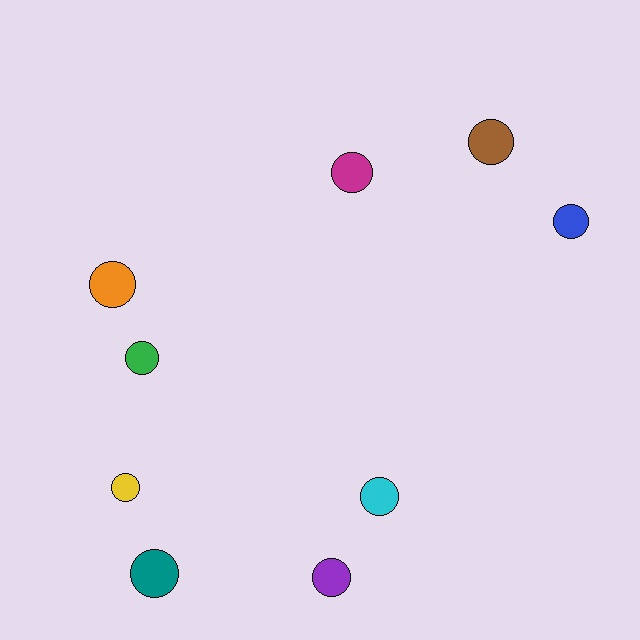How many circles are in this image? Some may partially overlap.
There are 9 circles.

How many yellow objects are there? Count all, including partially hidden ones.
There is 1 yellow object.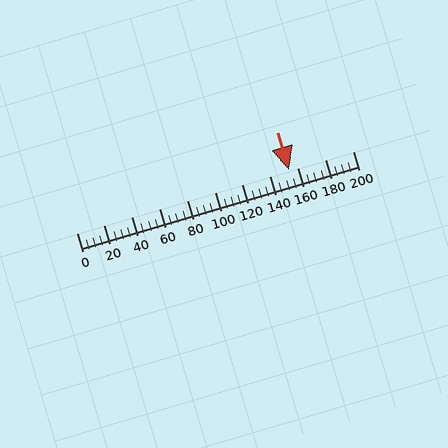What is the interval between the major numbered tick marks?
The major tick marks are spaced 20 units apart.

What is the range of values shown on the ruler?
The ruler shows values from 0 to 200.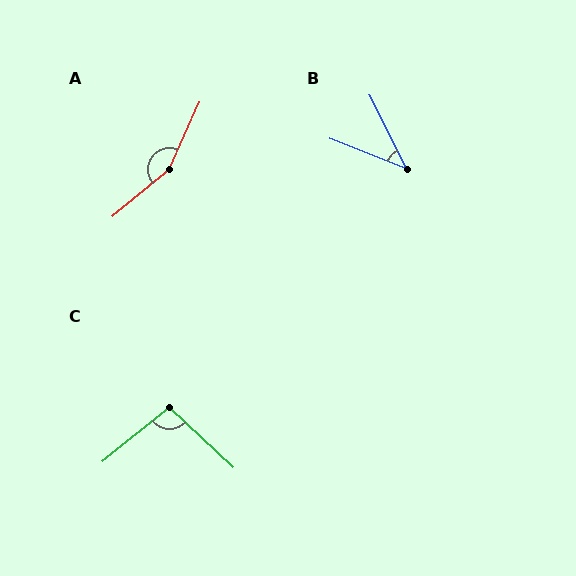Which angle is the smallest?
B, at approximately 42 degrees.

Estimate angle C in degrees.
Approximately 98 degrees.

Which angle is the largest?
A, at approximately 154 degrees.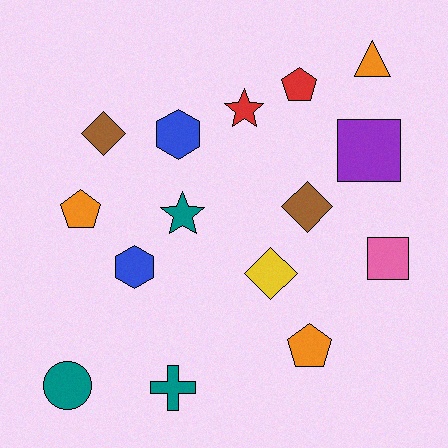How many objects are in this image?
There are 15 objects.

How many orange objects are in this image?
There are 3 orange objects.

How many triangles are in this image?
There is 1 triangle.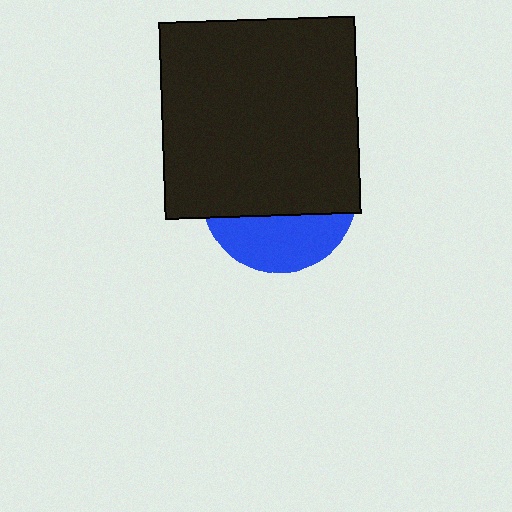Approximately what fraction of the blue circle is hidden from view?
Roughly 67% of the blue circle is hidden behind the black square.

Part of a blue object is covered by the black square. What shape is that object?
It is a circle.